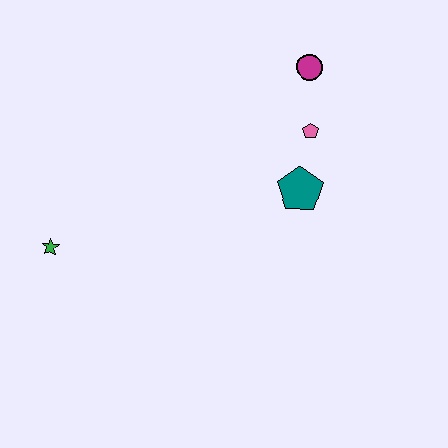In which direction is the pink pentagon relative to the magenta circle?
The pink pentagon is below the magenta circle.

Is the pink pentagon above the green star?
Yes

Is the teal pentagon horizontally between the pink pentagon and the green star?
Yes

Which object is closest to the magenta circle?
The pink pentagon is closest to the magenta circle.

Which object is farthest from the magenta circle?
The green star is farthest from the magenta circle.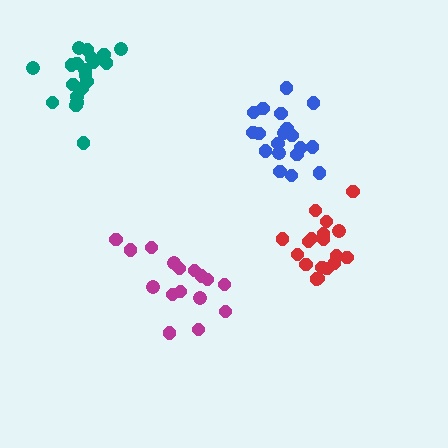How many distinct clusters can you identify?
There are 4 distinct clusters.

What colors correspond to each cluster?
The clusters are colored: blue, teal, red, magenta.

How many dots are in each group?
Group 1: 20 dots, Group 2: 20 dots, Group 3: 18 dots, Group 4: 16 dots (74 total).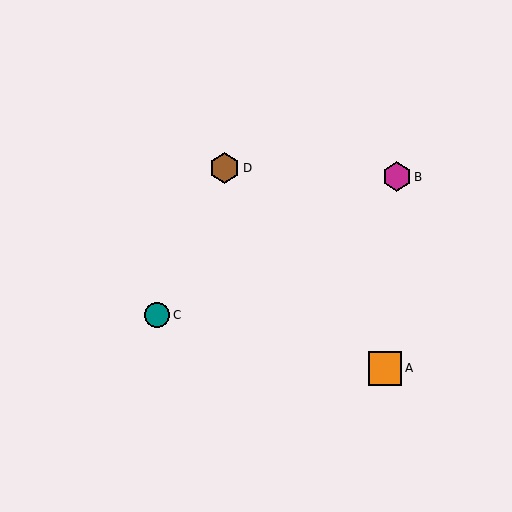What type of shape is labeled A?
Shape A is an orange square.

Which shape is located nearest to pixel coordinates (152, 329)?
The teal circle (labeled C) at (157, 315) is nearest to that location.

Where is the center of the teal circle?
The center of the teal circle is at (157, 315).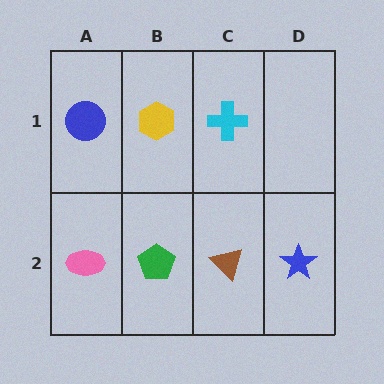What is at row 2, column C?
A brown triangle.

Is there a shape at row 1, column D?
No, that cell is empty.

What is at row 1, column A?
A blue circle.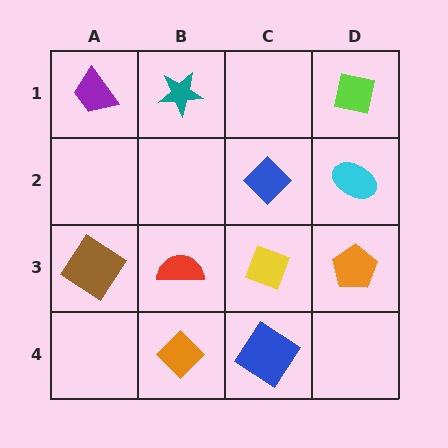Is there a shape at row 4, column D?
No, that cell is empty.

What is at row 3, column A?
A brown diamond.